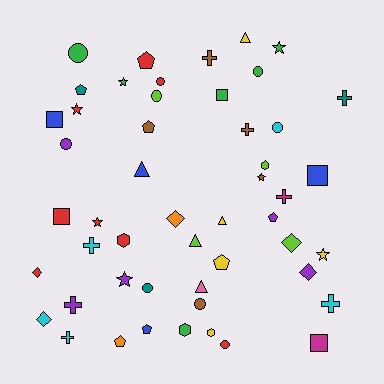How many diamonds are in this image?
There are 5 diamonds.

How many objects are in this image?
There are 50 objects.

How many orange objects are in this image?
There are 2 orange objects.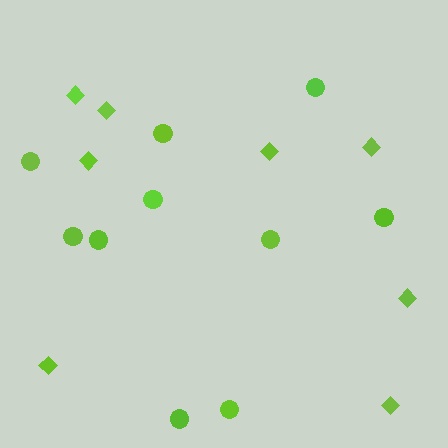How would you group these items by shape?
There are 2 groups: one group of circles (10) and one group of diamonds (8).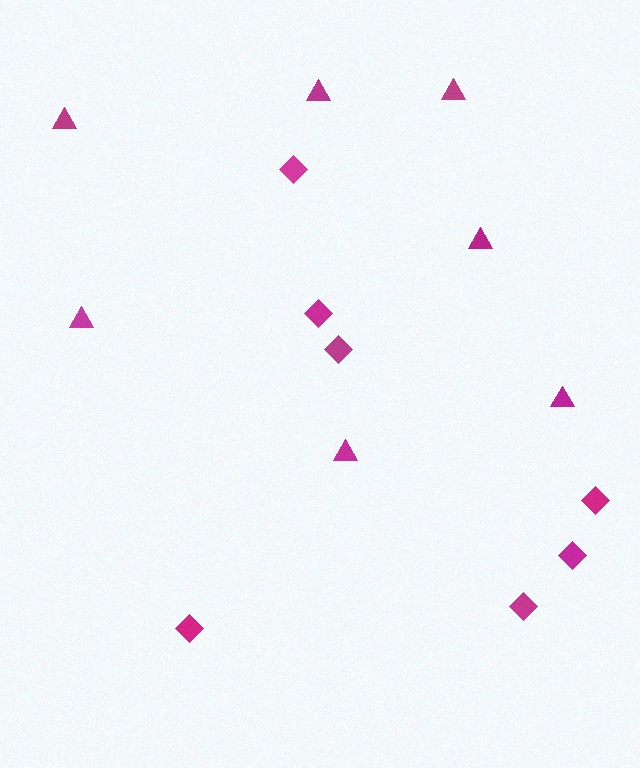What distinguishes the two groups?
There are 2 groups: one group of diamonds (7) and one group of triangles (7).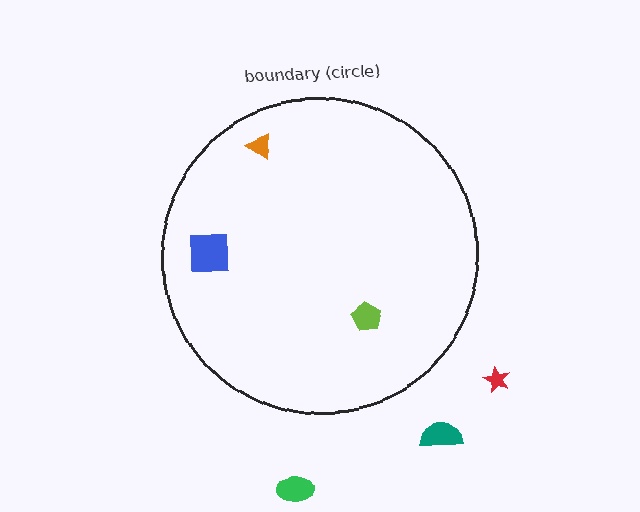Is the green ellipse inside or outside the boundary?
Outside.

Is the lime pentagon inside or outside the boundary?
Inside.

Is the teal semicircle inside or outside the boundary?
Outside.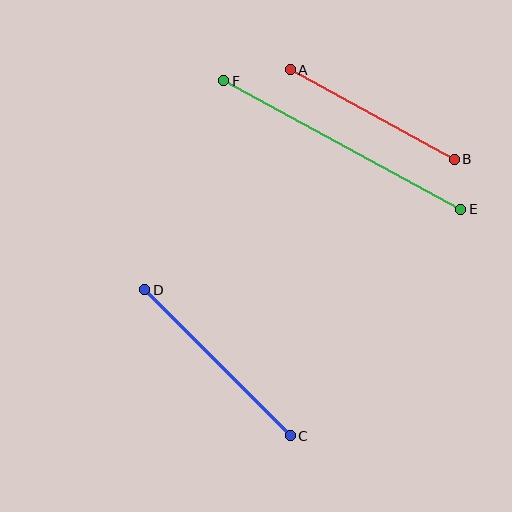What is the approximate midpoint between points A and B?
The midpoint is at approximately (372, 114) pixels.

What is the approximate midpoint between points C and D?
The midpoint is at approximately (218, 363) pixels.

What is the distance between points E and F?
The distance is approximately 270 pixels.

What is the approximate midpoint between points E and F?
The midpoint is at approximately (342, 145) pixels.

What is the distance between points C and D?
The distance is approximately 206 pixels.